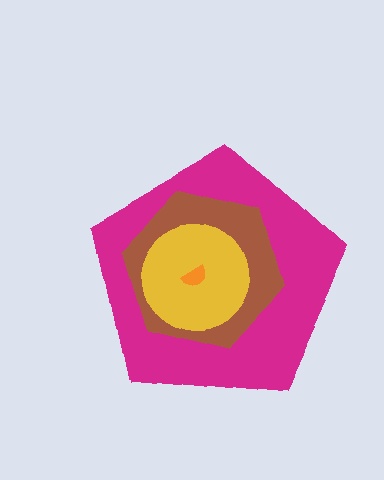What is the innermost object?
The orange semicircle.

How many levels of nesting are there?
4.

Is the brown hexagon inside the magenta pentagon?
Yes.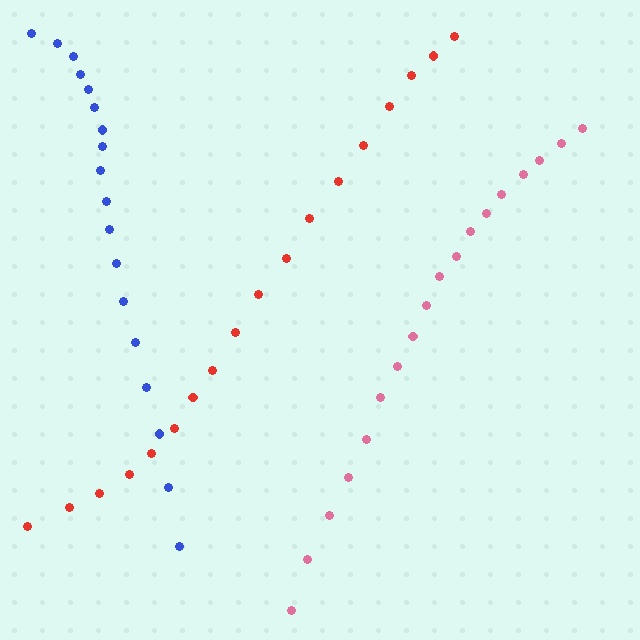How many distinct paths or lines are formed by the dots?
There are 3 distinct paths.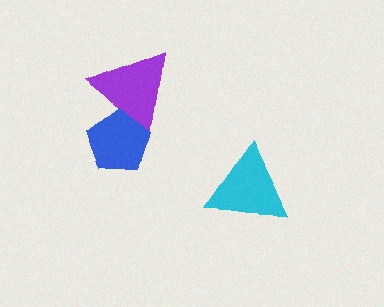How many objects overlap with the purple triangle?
1 object overlaps with the purple triangle.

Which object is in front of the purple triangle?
The blue pentagon is in front of the purple triangle.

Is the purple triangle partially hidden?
Yes, it is partially covered by another shape.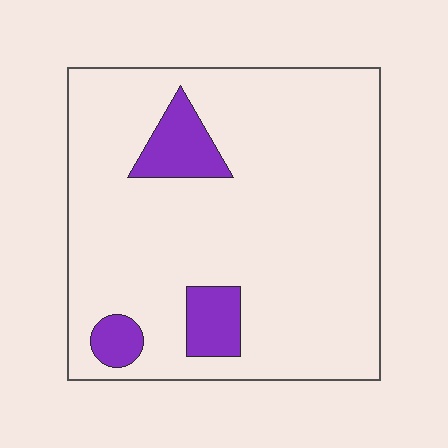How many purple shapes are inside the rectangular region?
3.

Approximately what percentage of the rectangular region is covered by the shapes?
Approximately 10%.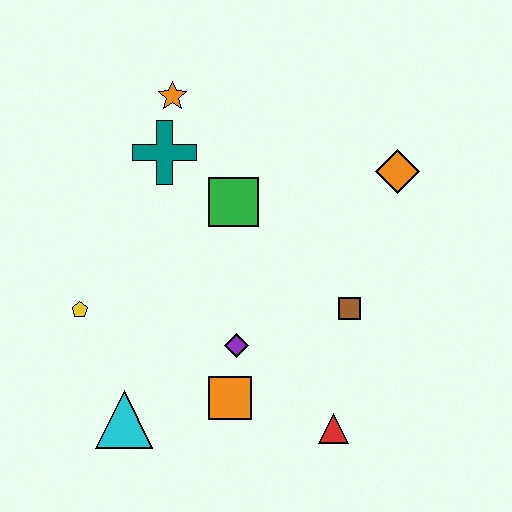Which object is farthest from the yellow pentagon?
The orange diamond is farthest from the yellow pentagon.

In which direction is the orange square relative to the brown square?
The orange square is to the left of the brown square.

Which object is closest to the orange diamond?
The brown square is closest to the orange diamond.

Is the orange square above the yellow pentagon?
No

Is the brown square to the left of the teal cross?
No